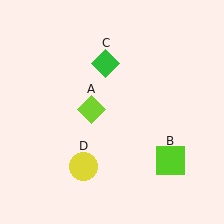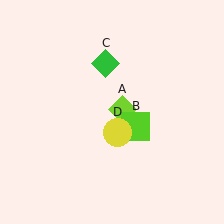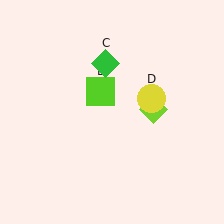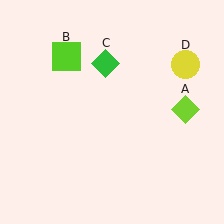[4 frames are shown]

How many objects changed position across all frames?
3 objects changed position: lime diamond (object A), lime square (object B), yellow circle (object D).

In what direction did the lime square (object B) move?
The lime square (object B) moved up and to the left.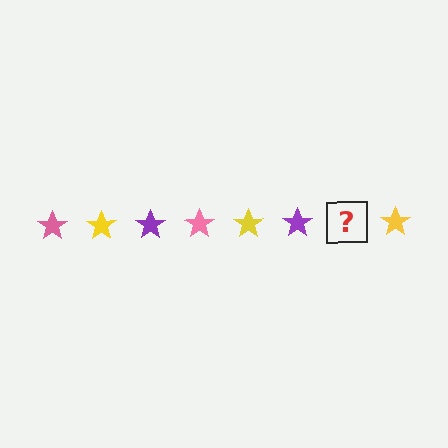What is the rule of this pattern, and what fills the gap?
The rule is that the pattern cycles through pink, yellow, purple stars. The gap should be filled with a pink star.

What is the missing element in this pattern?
The missing element is a pink star.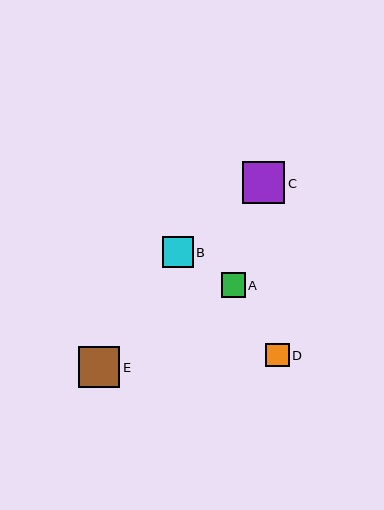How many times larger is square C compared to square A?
Square C is approximately 1.8 times the size of square A.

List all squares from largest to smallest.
From largest to smallest: C, E, B, A, D.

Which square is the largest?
Square C is the largest with a size of approximately 42 pixels.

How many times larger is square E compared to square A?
Square E is approximately 1.7 times the size of square A.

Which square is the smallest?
Square D is the smallest with a size of approximately 23 pixels.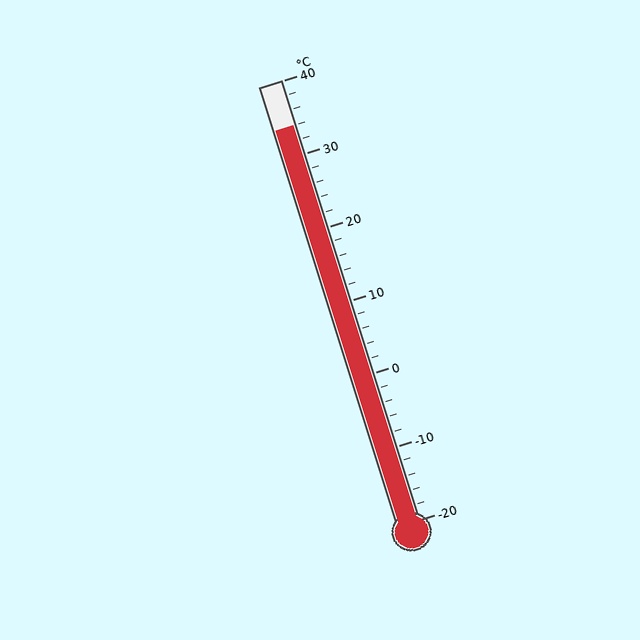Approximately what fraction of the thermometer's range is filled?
The thermometer is filled to approximately 90% of its range.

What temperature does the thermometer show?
The thermometer shows approximately 34°C.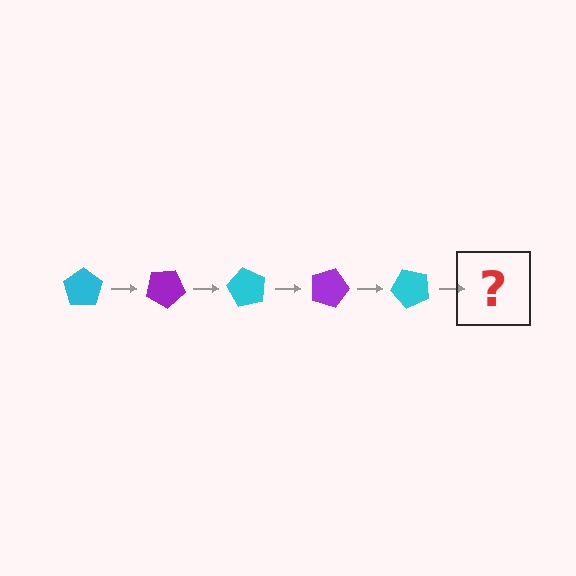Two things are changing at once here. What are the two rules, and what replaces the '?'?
The two rules are that it rotates 30 degrees each step and the color cycles through cyan and purple. The '?' should be a purple pentagon, rotated 150 degrees from the start.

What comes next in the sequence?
The next element should be a purple pentagon, rotated 150 degrees from the start.